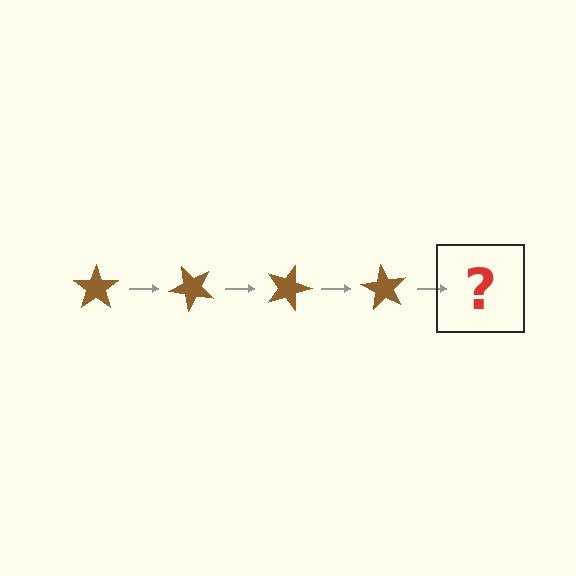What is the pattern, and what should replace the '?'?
The pattern is that the star rotates 45 degrees each step. The '?' should be a brown star rotated 180 degrees.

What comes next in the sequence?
The next element should be a brown star rotated 180 degrees.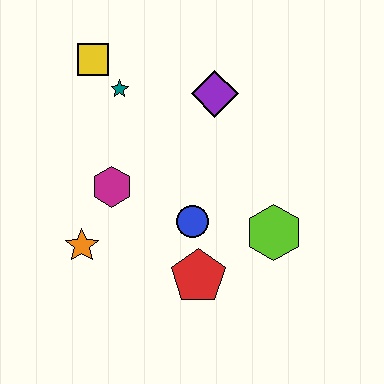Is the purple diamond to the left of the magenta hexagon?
No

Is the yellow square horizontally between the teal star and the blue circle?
No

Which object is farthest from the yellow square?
The lime hexagon is farthest from the yellow square.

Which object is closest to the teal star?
The yellow square is closest to the teal star.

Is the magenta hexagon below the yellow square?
Yes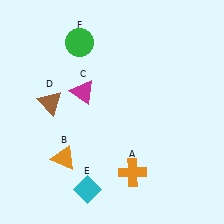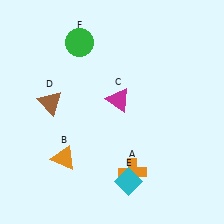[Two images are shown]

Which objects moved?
The objects that moved are: the magenta triangle (C), the cyan diamond (E).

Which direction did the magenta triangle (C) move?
The magenta triangle (C) moved right.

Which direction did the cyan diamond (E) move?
The cyan diamond (E) moved right.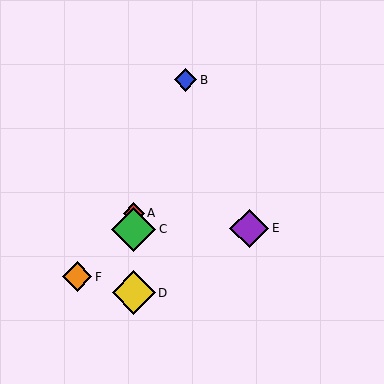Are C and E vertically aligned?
No, C is at x≈134 and E is at x≈249.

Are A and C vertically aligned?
Yes, both are at x≈134.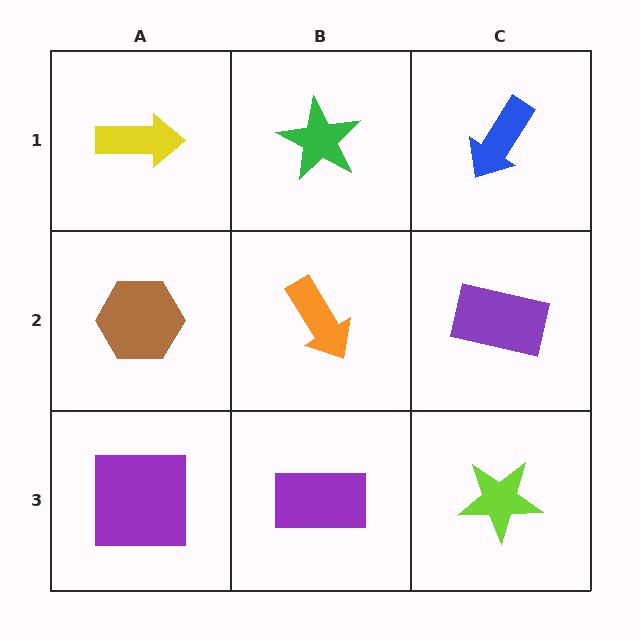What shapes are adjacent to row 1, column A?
A brown hexagon (row 2, column A), a green star (row 1, column B).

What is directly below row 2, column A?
A purple square.